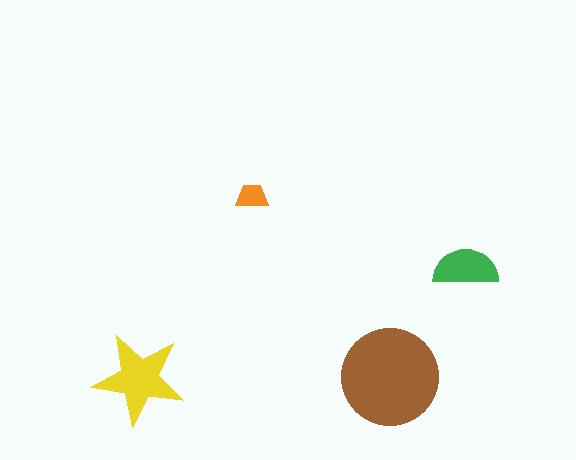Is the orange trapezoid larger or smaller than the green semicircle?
Smaller.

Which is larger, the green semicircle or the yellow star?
The yellow star.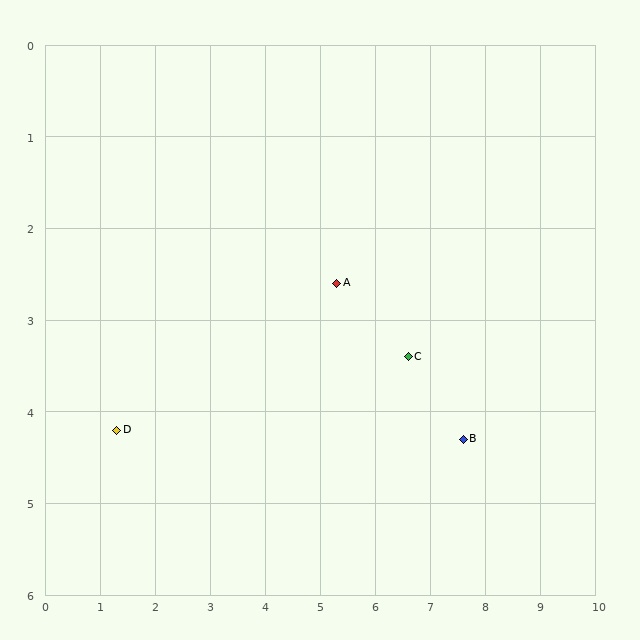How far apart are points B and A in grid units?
Points B and A are about 2.9 grid units apart.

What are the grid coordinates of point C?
Point C is at approximately (6.6, 3.4).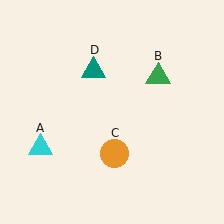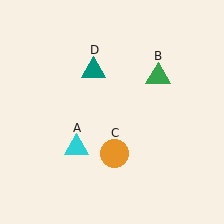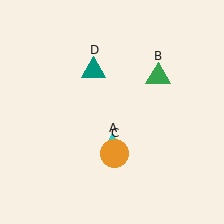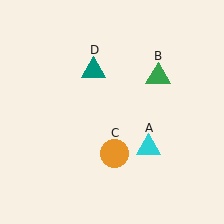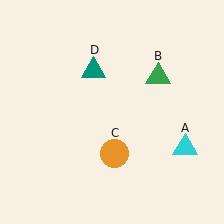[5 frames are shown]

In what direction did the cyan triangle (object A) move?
The cyan triangle (object A) moved right.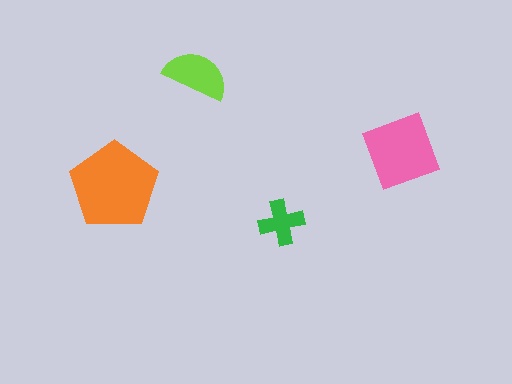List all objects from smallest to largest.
The green cross, the lime semicircle, the pink square, the orange pentagon.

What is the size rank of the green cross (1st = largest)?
4th.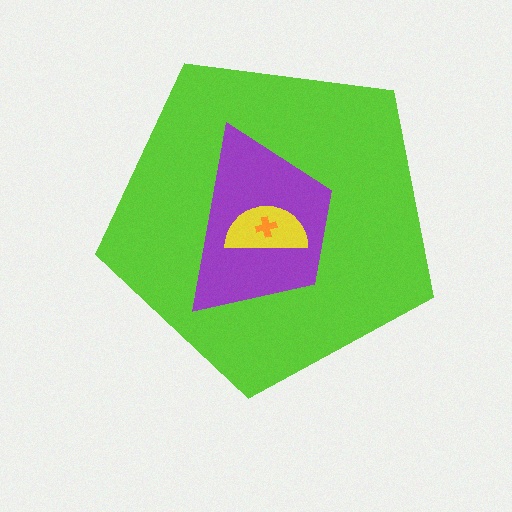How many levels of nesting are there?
4.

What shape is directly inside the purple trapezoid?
The yellow semicircle.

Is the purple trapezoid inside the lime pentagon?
Yes.